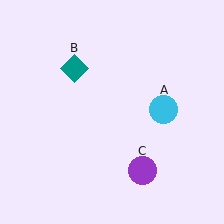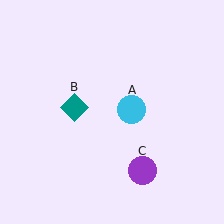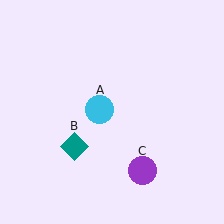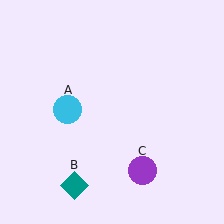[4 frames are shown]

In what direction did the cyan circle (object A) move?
The cyan circle (object A) moved left.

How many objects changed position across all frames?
2 objects changed position: cyan circle (object A), teal diamond (object B).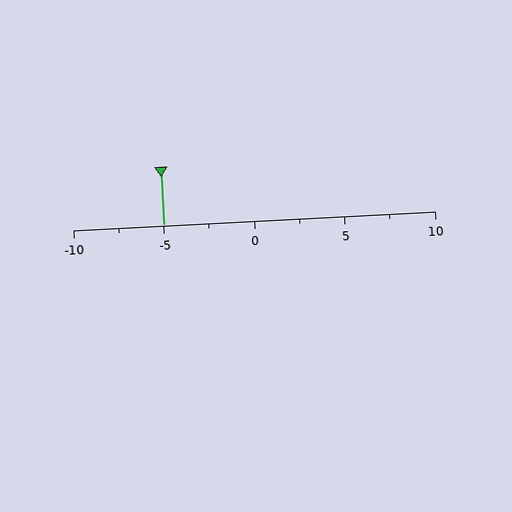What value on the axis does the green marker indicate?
The marker indicates approximately -5.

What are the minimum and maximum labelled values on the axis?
The axis runs from -10 to 10.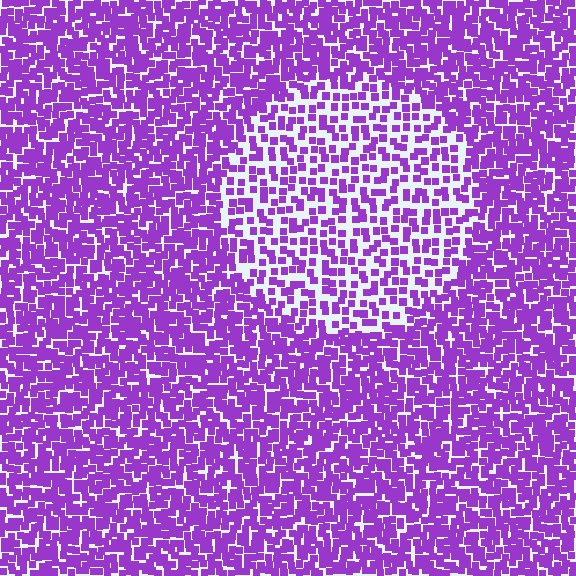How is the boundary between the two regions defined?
The boundary is defined by a change in element density (approximately 1.9x ratio). All elements are the same color, size, and shape.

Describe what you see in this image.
The image contains small purple elements arranged at two different densities. A circle-shaped region is visible where the elements are less densely packed than the surrounding area.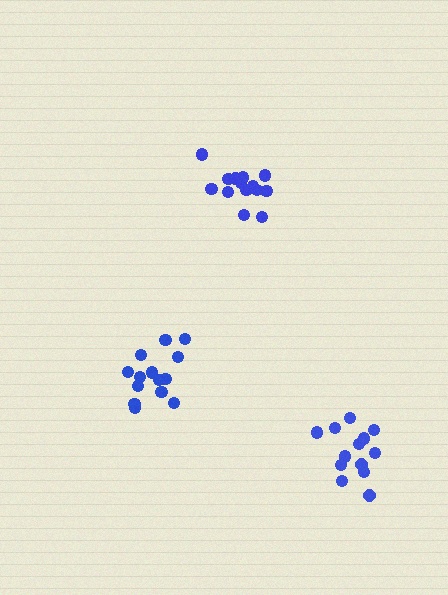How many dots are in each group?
Group 1: 15 dots, Group 2: 14 dots, Group 3: 13 dots (42 total).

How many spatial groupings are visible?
There are 3 spatial groupings.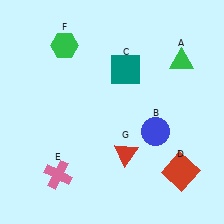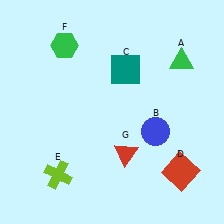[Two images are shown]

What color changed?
The cross (E) changed from pink in Image 1 to lime in Image 2.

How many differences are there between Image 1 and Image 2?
There is 1 difference between the two images.